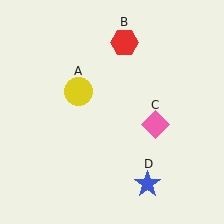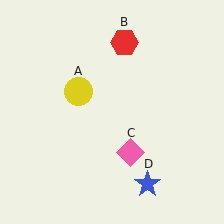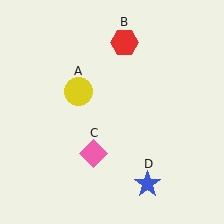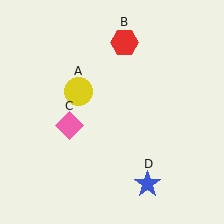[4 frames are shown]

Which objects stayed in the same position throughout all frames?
Yellow circle (object A) and red hexagon (object B) and blue star (object D) remained stationary.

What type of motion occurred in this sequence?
The pink diamond (object C) rotated clockwise around the center of the scene.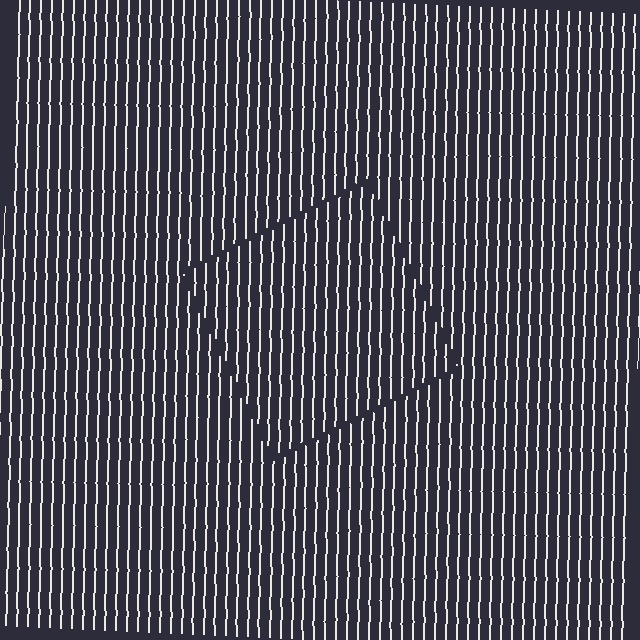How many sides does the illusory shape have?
4 sides — the line-ends trace a square.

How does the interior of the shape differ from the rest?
The interior of the shape contains the same grating, shifted by half a period — the contour is defined by the phase discontinuity where line-ends from the inner and outer gratings abut.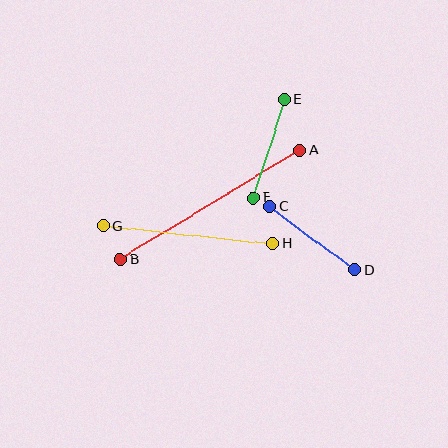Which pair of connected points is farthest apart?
Points A and B are farthest apart.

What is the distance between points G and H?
The distance is approximately 171 pixels.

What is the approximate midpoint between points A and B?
The midpoint is at approximately (210, 205) pixels.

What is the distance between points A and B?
The distance is approximately 210 pixels.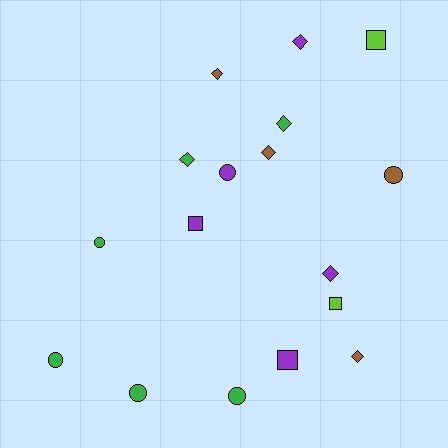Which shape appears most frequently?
Diamond, with 7 objects.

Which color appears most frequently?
Green, with 6 objects.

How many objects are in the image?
There are 17 objects.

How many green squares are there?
There are no green squares.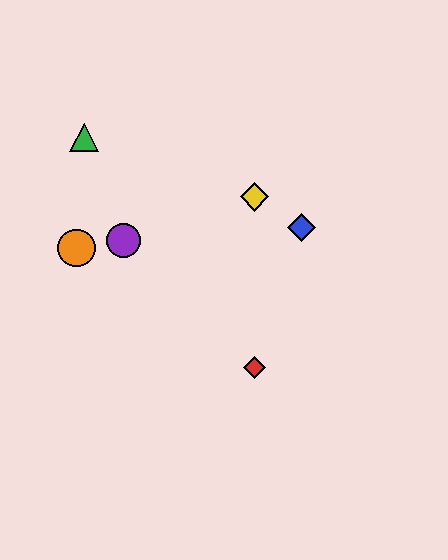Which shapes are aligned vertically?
The red diamond, the yellow diamond are aligned vertically.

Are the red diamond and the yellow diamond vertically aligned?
Yes, both are at x≈255.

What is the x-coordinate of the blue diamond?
The blue diamond is at x≈301.